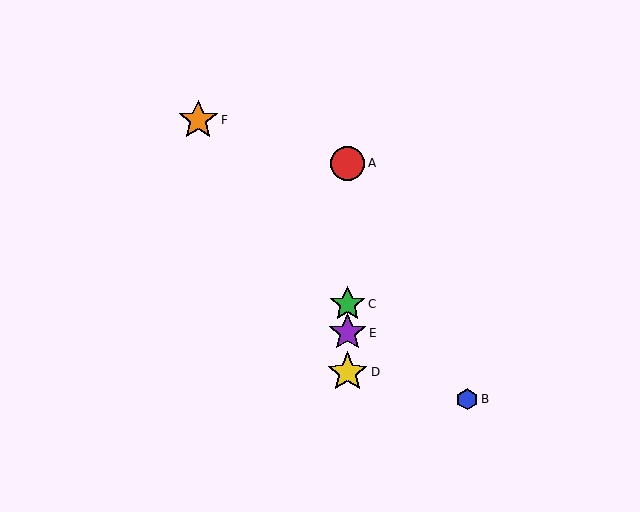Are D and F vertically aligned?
No, D is at x≈348 and F is at x≈198.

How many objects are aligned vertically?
4 objects (A, C, D, E) are aligned vertically.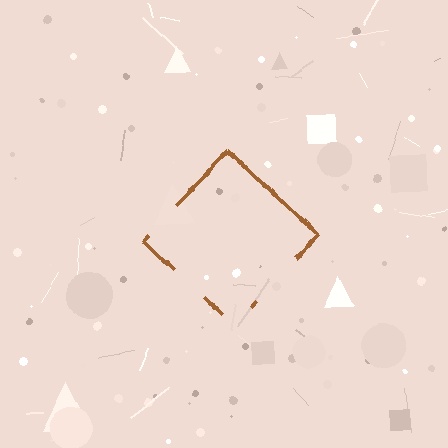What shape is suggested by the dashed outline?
The dashed outline suggests a diamond.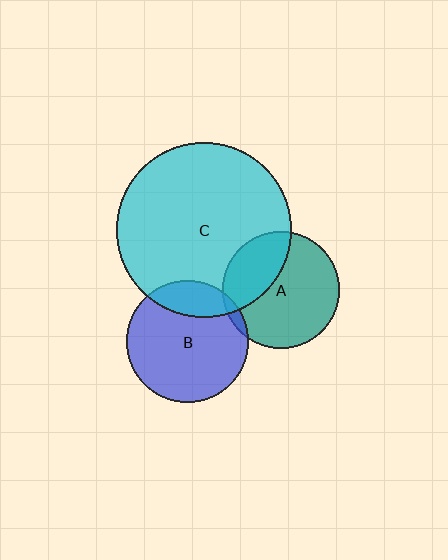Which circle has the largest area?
Circle C (cyan).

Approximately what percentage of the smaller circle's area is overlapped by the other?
Approximately 5%.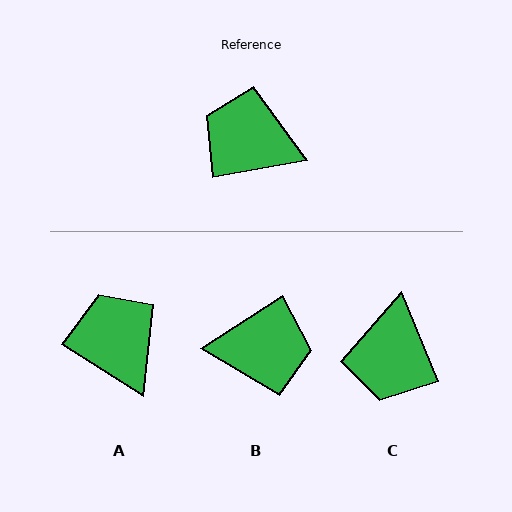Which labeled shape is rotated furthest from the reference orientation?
B, about 157 degrees away.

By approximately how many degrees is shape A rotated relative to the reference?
Approximately 42 degrees clockwise.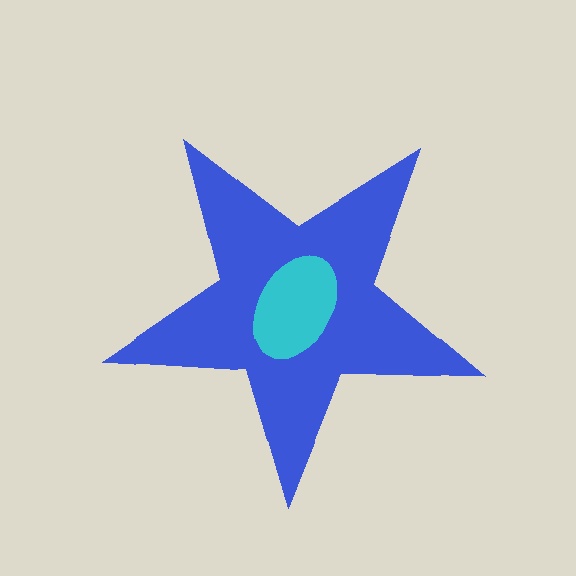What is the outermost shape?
The blue star.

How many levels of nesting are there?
2.